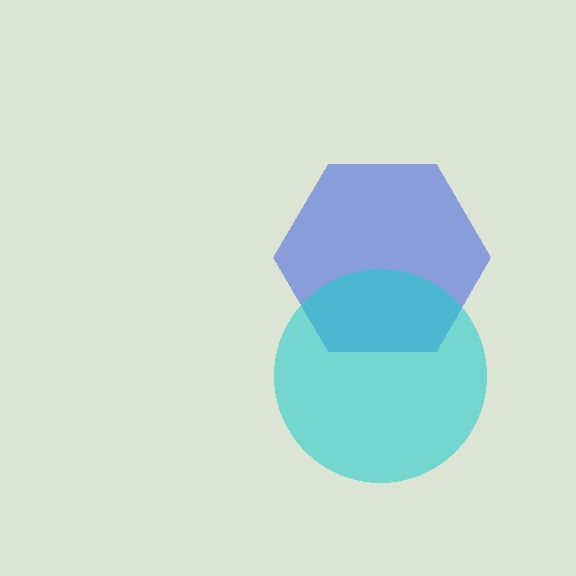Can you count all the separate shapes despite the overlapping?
Yes, there are 2 separate shapes.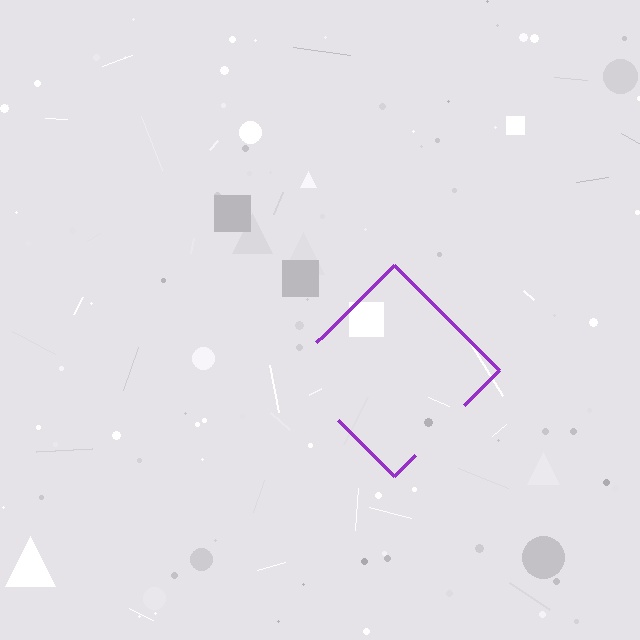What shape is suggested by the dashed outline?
The dashed outline suggests a diamond.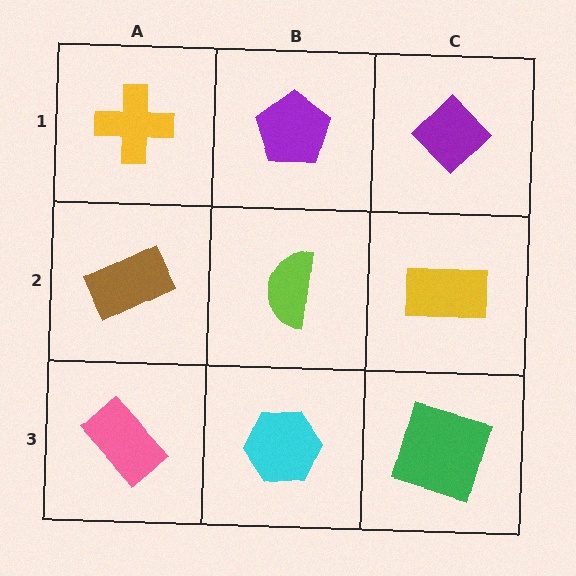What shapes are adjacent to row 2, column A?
A yellow cross (row 1, column A), a pink rectangle (row 3, column A), a lime semicircle (row 2, column B).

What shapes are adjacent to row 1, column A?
A brown rectangle (row 2, column A), a purple pentagon (row 1, column B).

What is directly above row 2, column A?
A yellow cross.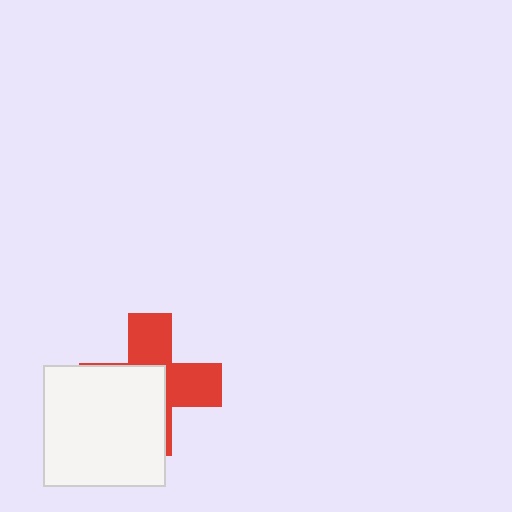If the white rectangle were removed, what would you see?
You would see the complete red cross.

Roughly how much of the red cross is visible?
About half of it is visible (roughly 49%).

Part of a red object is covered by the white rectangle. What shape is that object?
It is a cross.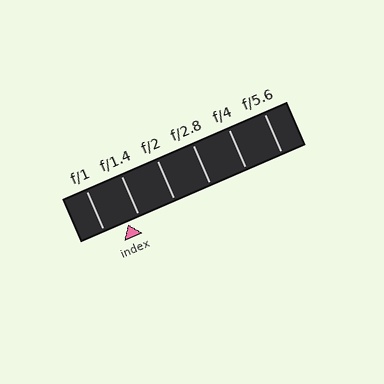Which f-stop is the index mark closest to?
The index mark is closest to f/1.4.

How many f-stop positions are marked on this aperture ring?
There are 6 f-stop positions marked.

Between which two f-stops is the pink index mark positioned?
The index mark is between f/1 and f/1.4.